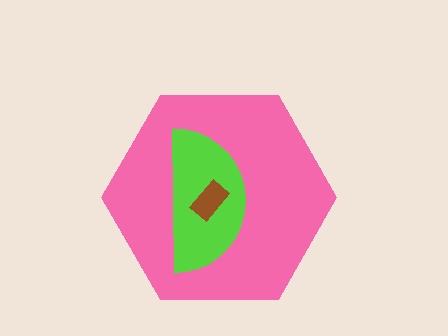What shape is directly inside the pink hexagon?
The lime semicircle.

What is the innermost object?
The brown rectangle.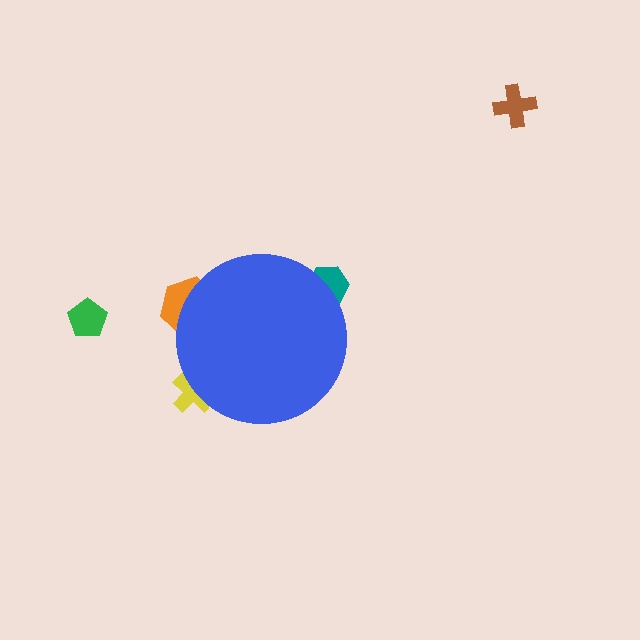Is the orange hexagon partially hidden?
Yes, the orange hexagon is partially hidden behind the blue circle.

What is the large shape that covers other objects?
A blue circle.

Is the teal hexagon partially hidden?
Yes, the teal hexagon is partially hidden behind the blue circle.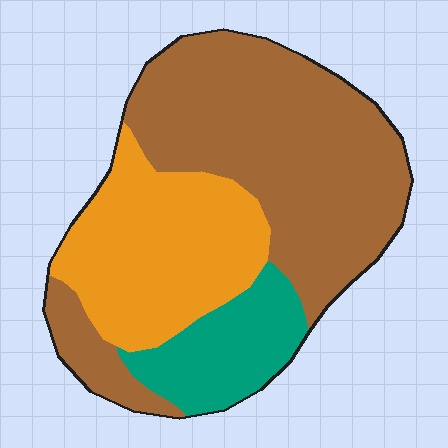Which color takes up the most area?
Brown, at roughly 55%.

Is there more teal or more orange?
Orange.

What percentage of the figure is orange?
Orange takes up between a sixth and a third of the figure.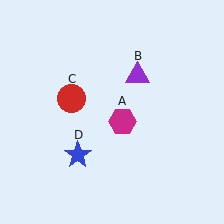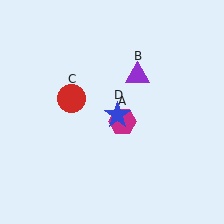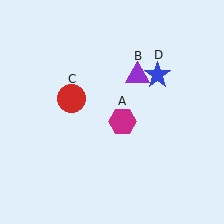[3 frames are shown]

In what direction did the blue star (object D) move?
The blue star (object D) moved up and to the right.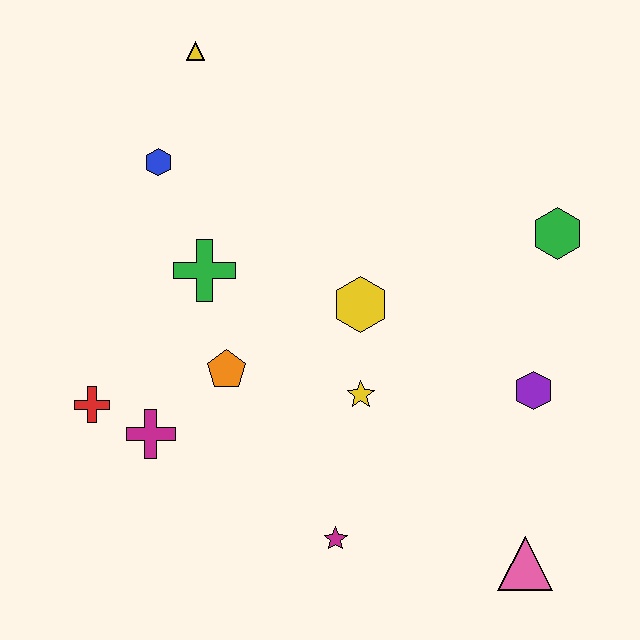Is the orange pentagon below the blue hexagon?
Yes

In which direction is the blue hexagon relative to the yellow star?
The blue hexagon is above the yellow star.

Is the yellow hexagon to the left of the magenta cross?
No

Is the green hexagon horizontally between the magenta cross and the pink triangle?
No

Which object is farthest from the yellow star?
The yellow triangle is farthest from the yellow star.